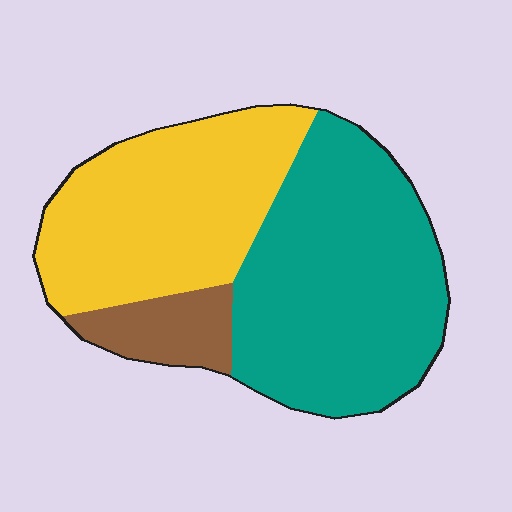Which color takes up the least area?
Brown, at roughly 10%.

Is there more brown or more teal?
Teal.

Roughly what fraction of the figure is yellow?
Yellow covers 40% of the figure.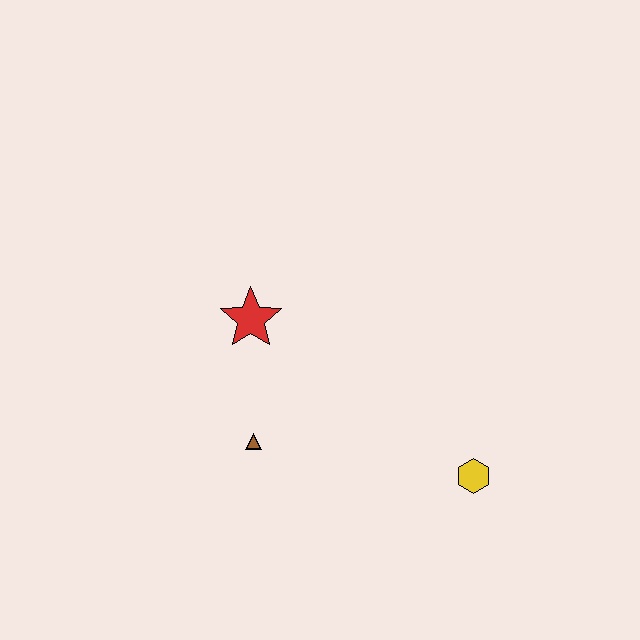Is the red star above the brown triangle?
Yes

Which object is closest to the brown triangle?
The red star is closest to the brown triangle.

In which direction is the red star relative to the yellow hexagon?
The red star is to the left of the yellow hexagon.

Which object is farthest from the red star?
The yellow hexagon is farthest from the red star.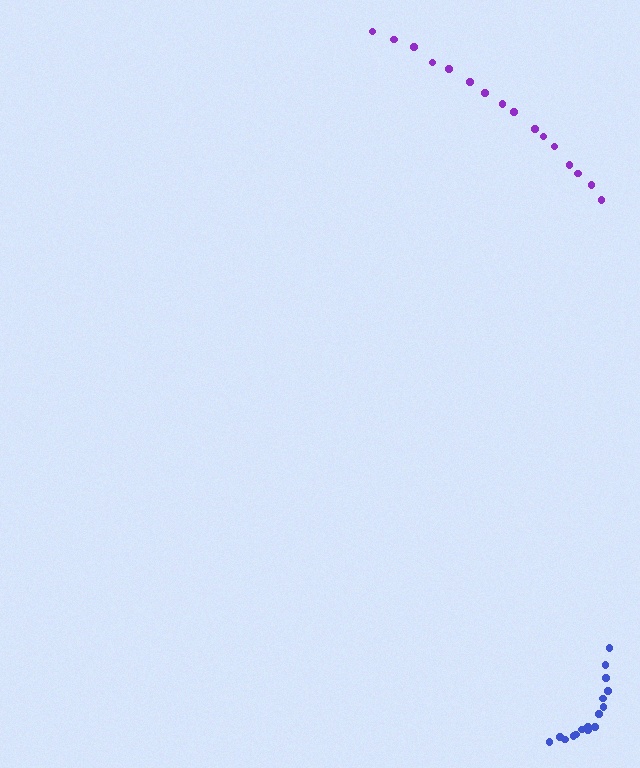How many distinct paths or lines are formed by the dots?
There are 2 distinct paths.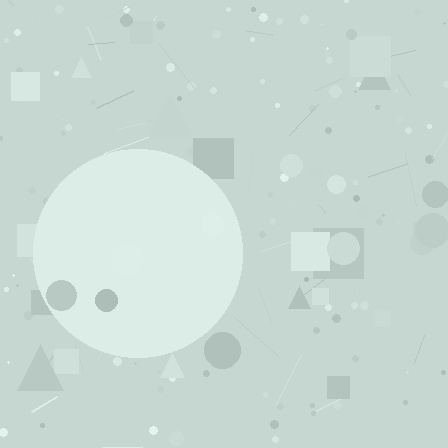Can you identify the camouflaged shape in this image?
The camouflaged shape is a circle.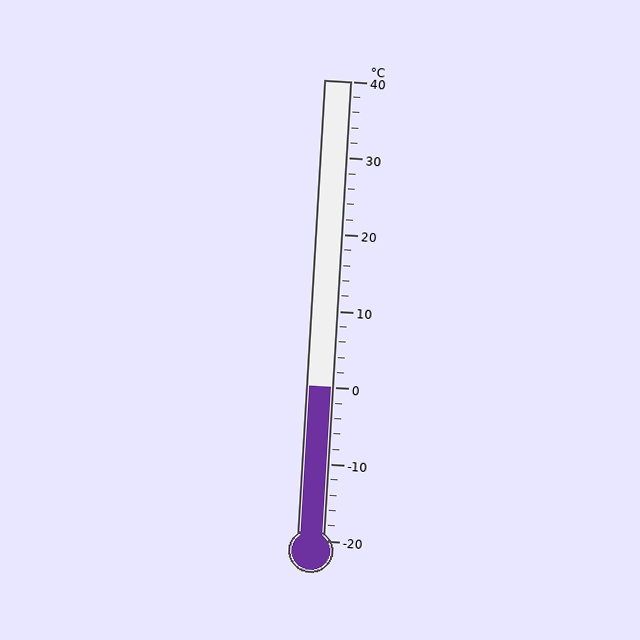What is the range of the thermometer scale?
The thermometer scale ranges from -20°C to 40°C.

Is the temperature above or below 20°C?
The temperature is below 20°C.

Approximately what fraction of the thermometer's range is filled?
The thermometer is filled to approximately 35% of its range.